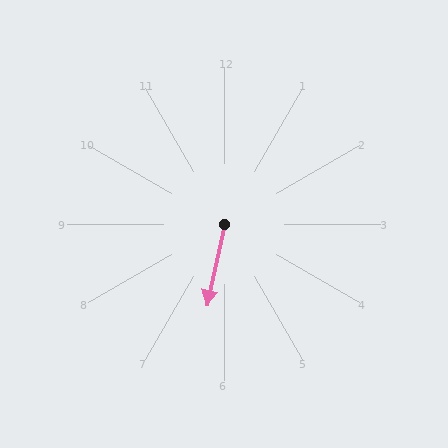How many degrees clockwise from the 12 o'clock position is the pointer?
Approximately 192 degrees.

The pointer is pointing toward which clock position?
Roughly 6 o'clock.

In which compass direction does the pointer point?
South.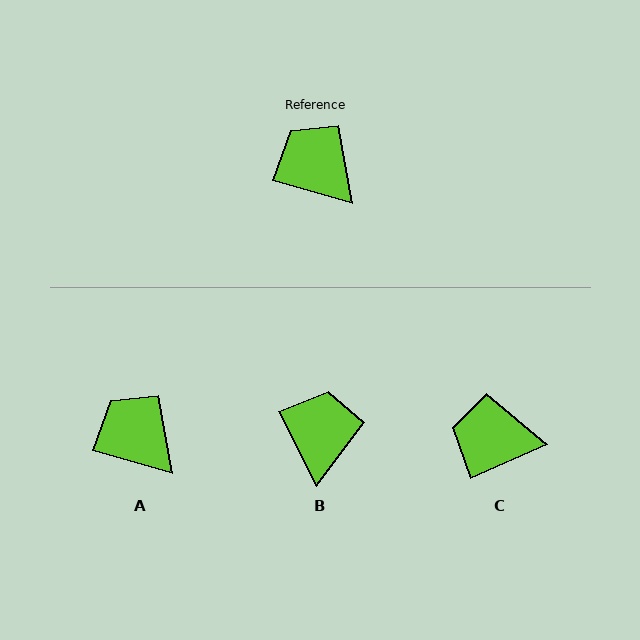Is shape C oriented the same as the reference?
No, it is off by about 39 degrees.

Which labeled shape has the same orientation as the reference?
A.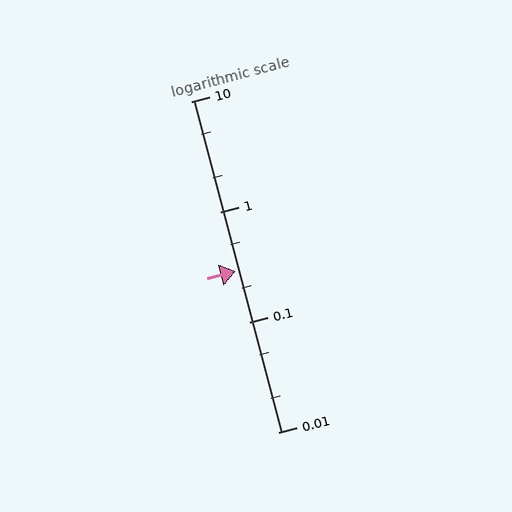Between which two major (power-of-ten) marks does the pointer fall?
The pointer is between 0.1 and 1.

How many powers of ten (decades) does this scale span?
The scale spans 3 decades, from 0.01 to 10.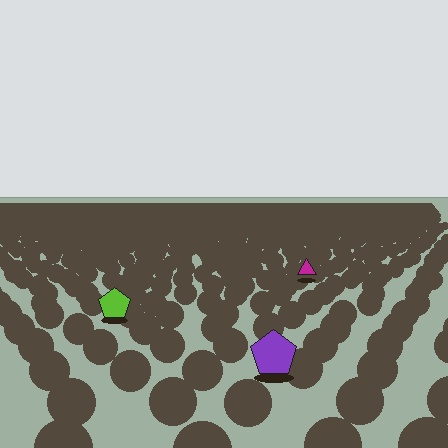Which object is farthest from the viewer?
The magenta triangle is farthest from the viewer. It appears smaller and the ground texture around it is denser.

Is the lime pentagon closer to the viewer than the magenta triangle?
Yes. The lime pentagon is closer — you can tell from the texture gradient: the ground texture is coarser near it.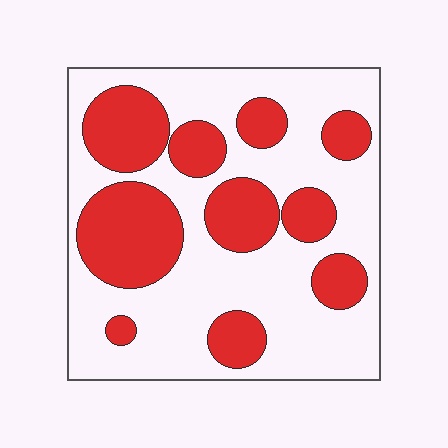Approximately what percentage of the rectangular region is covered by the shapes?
Approximately 35%.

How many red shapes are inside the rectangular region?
10.